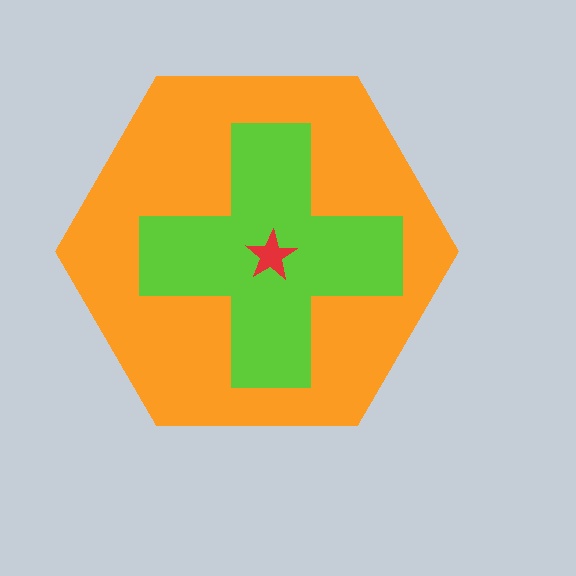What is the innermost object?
The red star.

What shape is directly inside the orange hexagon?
The lime cross.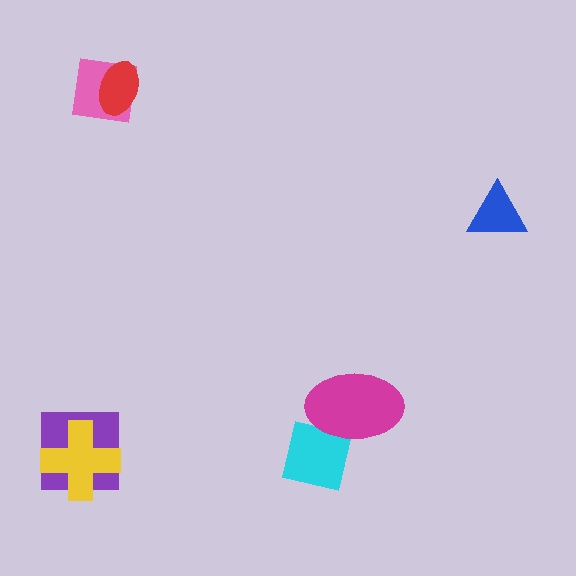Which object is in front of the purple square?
The yellow cross is in front of the purple square.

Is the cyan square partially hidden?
Yes, it is partially covered by another shape.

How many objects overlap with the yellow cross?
1 object overlaps with the yellow cross.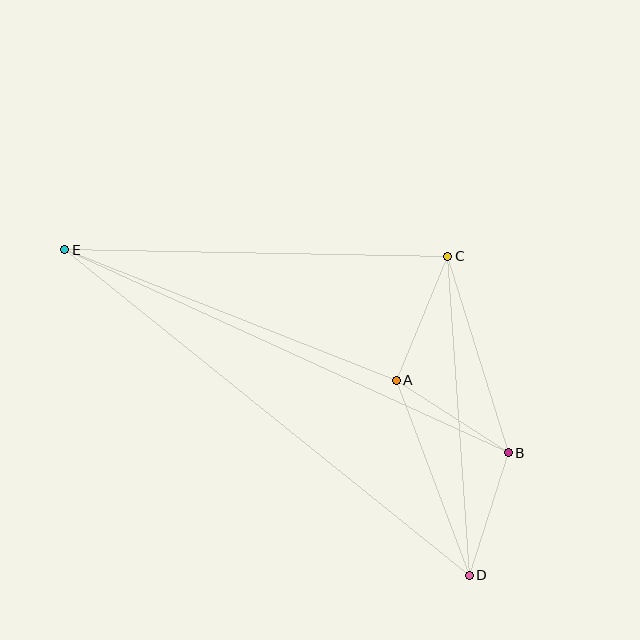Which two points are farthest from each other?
Points D and E are farthest from each other.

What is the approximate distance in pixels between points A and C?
The distance between A and C is approximately 134 pixels.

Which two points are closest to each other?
Points B and D are closest to each other.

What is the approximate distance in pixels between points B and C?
The distance between B and C is approximately 206 pixels.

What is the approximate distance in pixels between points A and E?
The distance between A and E is approximately 357 pixels.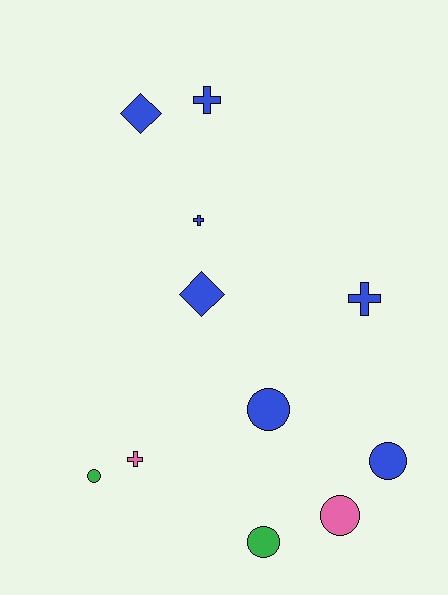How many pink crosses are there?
There is 1 pink cross.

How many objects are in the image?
There are 11 objects.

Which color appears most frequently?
Blue, with 7 objects.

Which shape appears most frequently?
Circle, with 5 objects.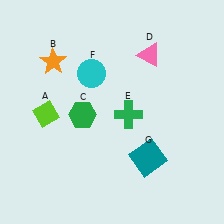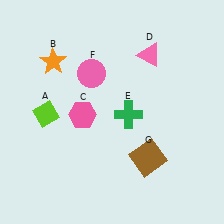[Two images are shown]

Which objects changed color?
C changed from green to pink. F changed from cyan to pink. G changed from teal to brown.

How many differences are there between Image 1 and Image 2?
There are 3 differences between the two images.